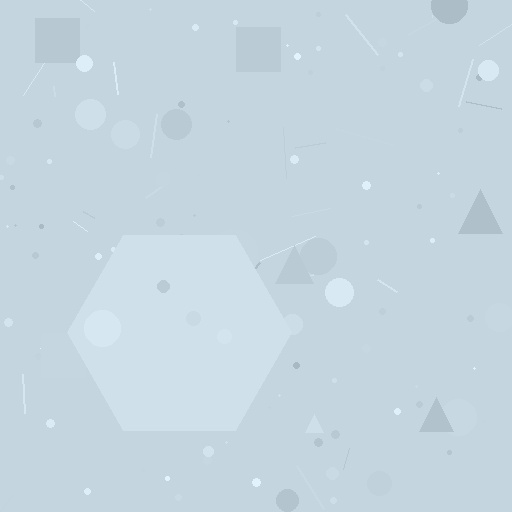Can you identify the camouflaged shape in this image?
The camouflaged shape is a hexagon.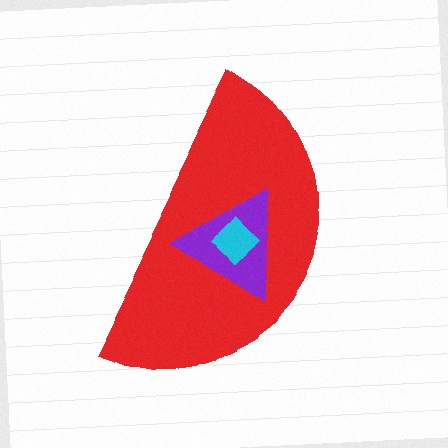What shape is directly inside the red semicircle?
The purple triangle.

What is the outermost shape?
The red semicircle.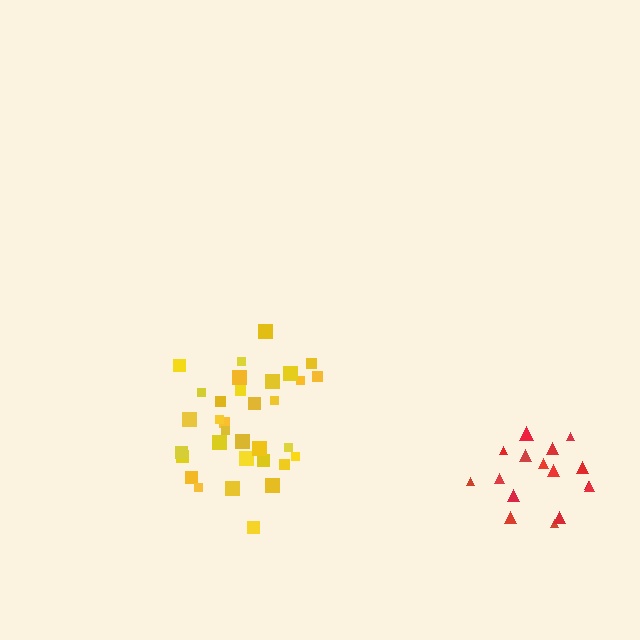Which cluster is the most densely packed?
Yellow.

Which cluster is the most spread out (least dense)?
Red.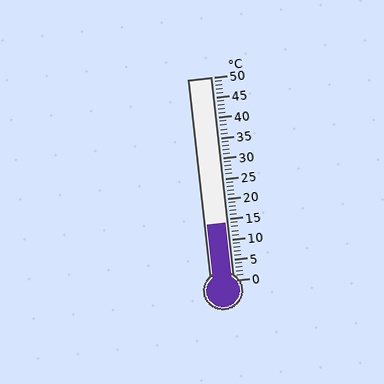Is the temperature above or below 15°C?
The temperature is below 15°C.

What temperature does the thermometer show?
The thermometer shows approximately 14°C.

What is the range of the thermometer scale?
The thermometer scale ranges from 0°C to 50°C.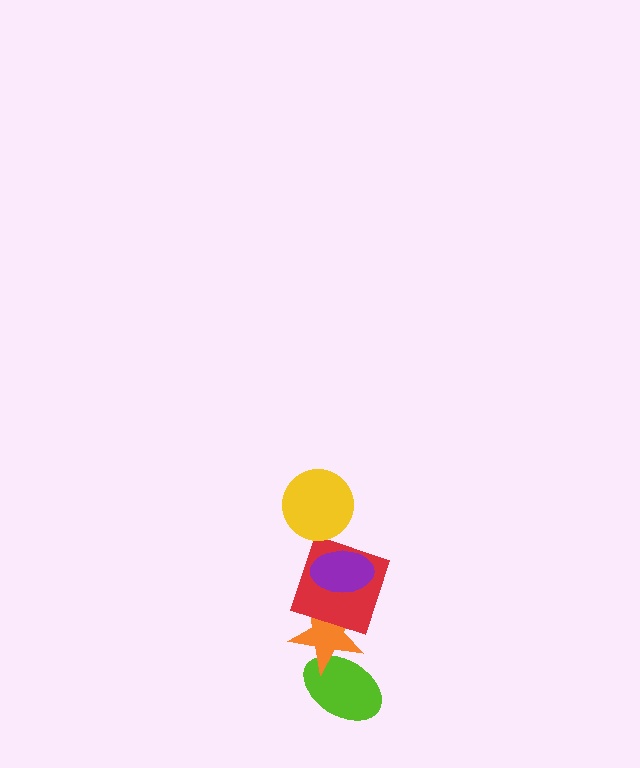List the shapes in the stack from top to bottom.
From top to bottom: the yellow circle, the purple ellipse, the red square, the orange star, the lime ellipse.